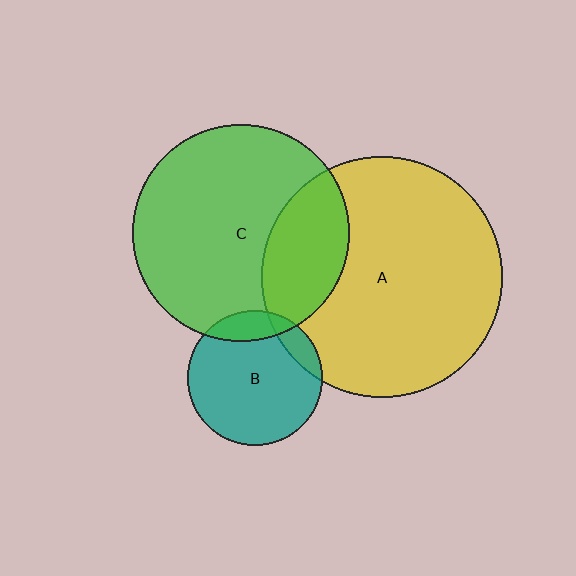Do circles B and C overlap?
Yes.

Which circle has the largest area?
Circle A (yellow).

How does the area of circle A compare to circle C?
Approximately 1.2 times.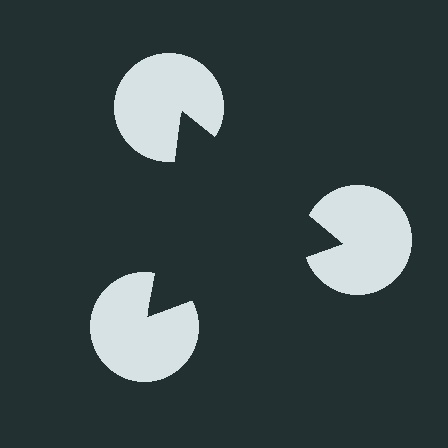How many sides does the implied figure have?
3 sides.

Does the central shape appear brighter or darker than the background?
It typically appears slightly darker than the background, even though no actual brightness change is drawn.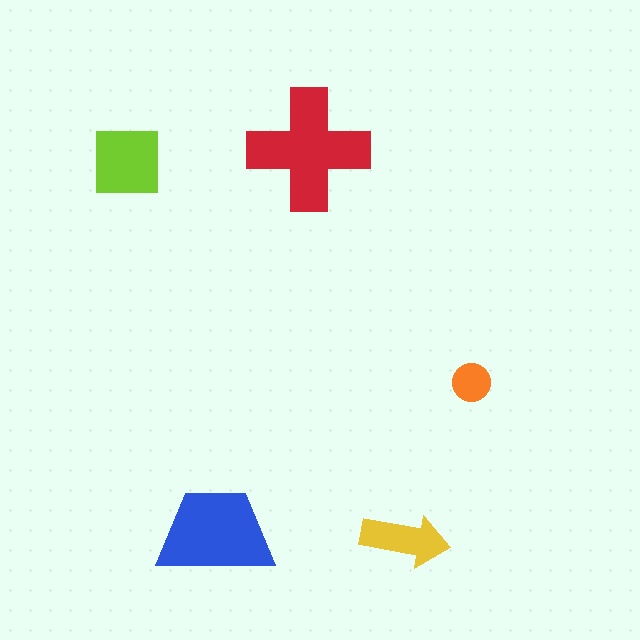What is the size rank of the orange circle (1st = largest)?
5th.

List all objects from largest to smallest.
The red cross, the blue trapezoid, the lime square, the yellow arrow, the orange circle.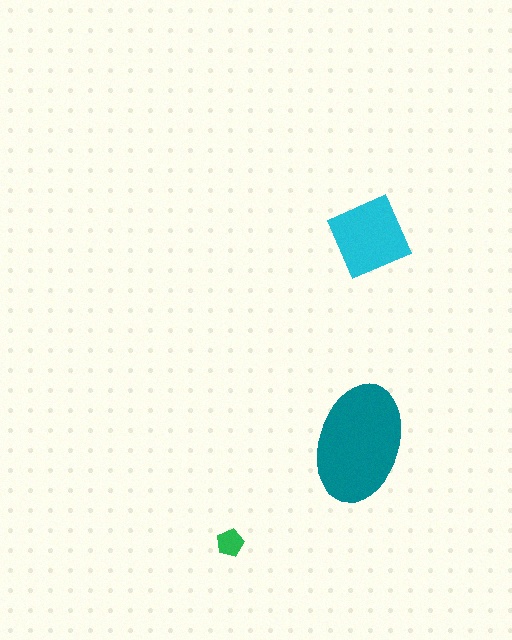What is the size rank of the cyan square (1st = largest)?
2nd.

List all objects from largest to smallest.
The teal ellipse, the cyan square, the green pentagon.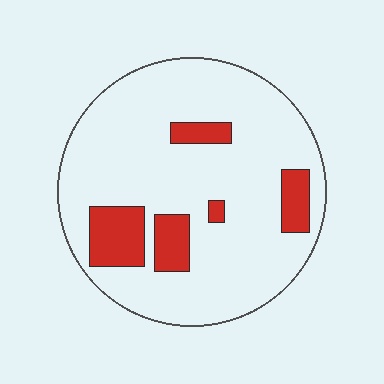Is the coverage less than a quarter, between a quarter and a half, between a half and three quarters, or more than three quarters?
Less than a quarter.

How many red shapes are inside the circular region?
5.